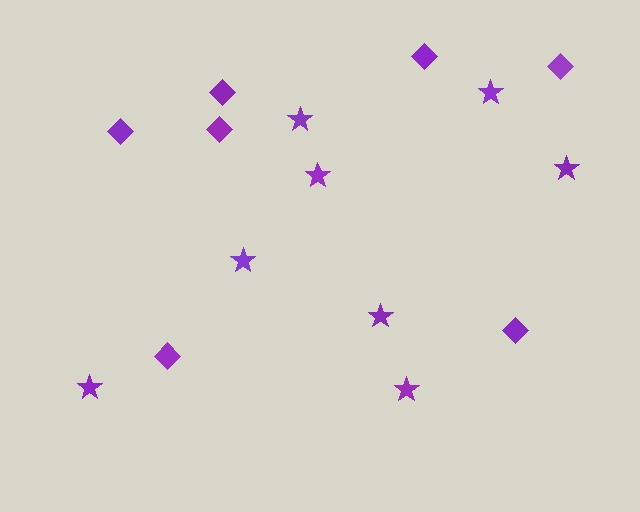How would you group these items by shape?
There are 2 groups: one group of diamonds (7) and one group of stars (8).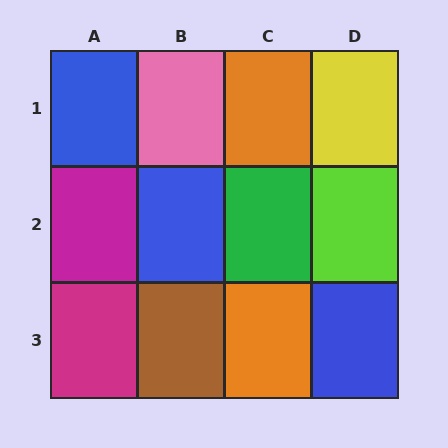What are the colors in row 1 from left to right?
Blue, pink, orange, yellow.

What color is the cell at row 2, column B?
Blue.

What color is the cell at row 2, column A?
Magenta.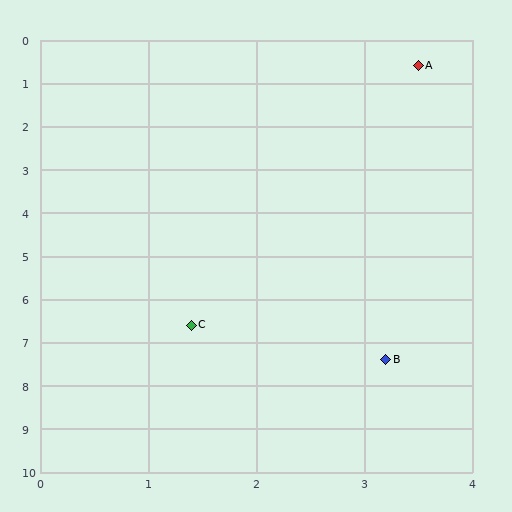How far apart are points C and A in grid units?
Points C and A are about 6.4 grid units apart.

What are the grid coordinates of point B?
Point B is at approximately (3.2, 7.4).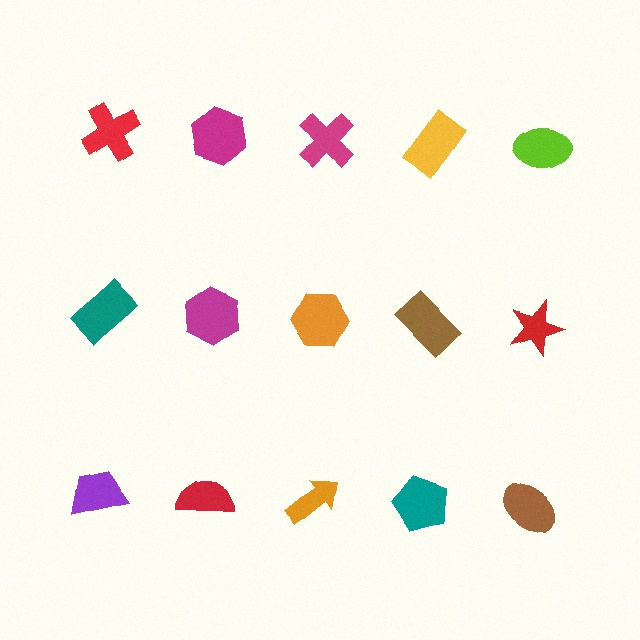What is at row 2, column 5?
A red star.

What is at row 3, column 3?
An orange arrow.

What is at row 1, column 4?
A yellow rectangle.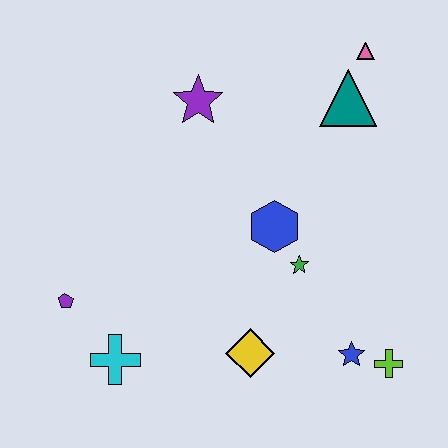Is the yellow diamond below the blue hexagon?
Yes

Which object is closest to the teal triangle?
The pink triangle is closest to the teal triangle.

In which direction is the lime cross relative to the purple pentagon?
The lime cross is to the right of the purple pentagon.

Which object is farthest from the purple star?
The lime cross is farthest from the purple star.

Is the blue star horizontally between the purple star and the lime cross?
Yes